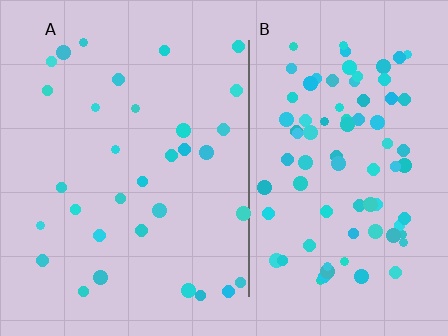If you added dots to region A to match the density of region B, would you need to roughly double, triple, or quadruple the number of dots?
Approximately triple.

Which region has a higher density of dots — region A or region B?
B (the right).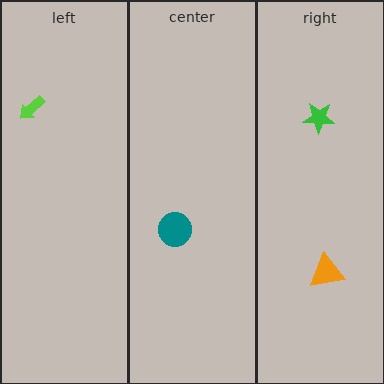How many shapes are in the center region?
1.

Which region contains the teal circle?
The center region.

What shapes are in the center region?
The teal circle.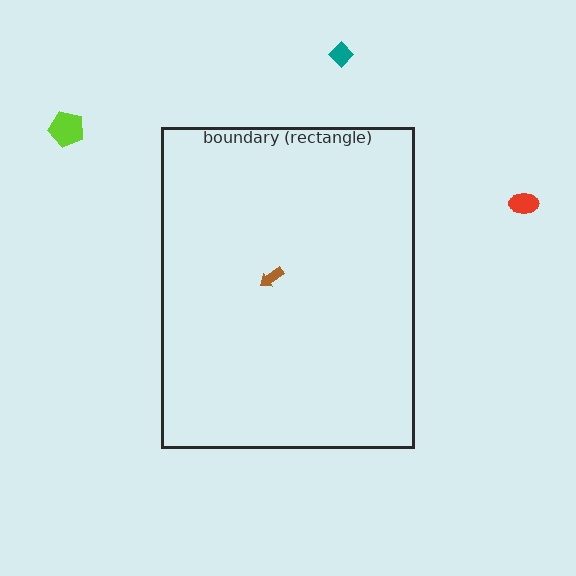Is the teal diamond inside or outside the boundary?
Outside.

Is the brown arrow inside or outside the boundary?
Inside.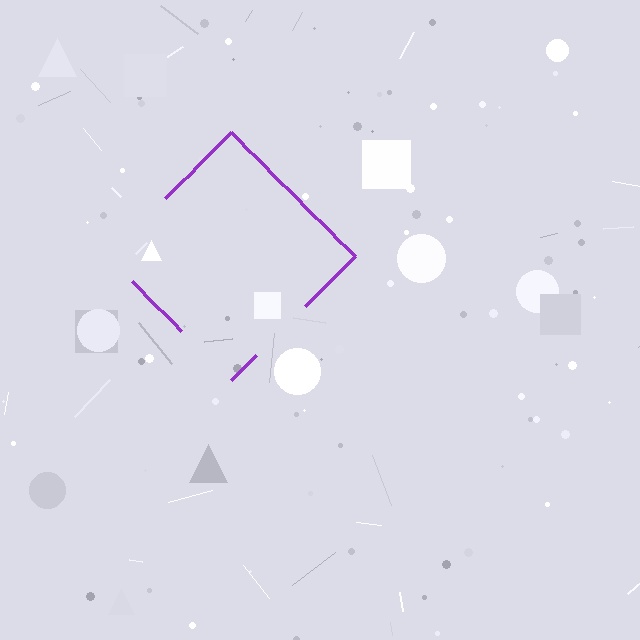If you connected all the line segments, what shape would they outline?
They would outline a diamond.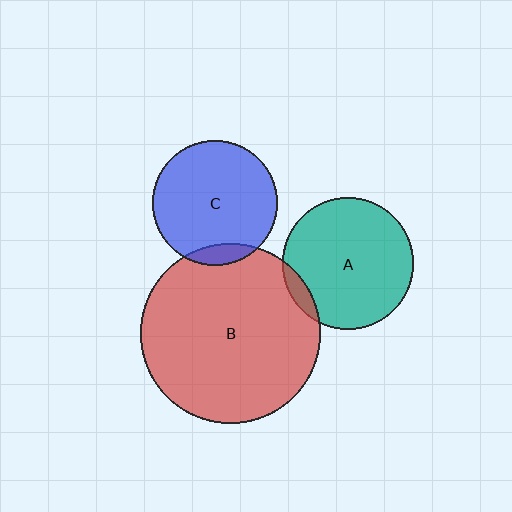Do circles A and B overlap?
Yes.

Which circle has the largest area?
Circle B (red).